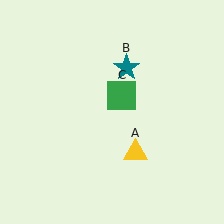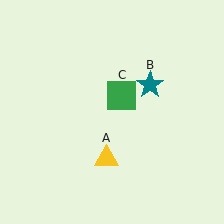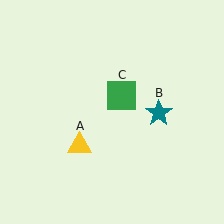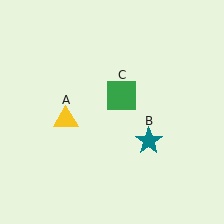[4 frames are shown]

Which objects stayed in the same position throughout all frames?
Green square (object C) remained stationary.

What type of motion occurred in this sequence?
The yellow triangle (object A), teal star (object B) rotated clockwise around the center of the scene.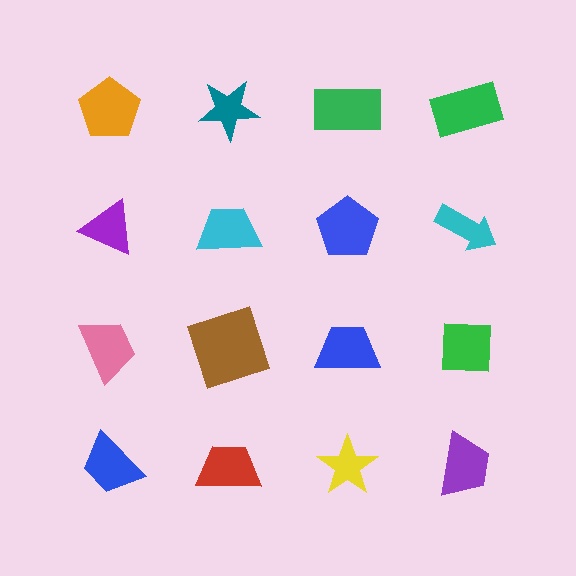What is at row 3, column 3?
A blue trapezoid.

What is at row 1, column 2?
A teal star.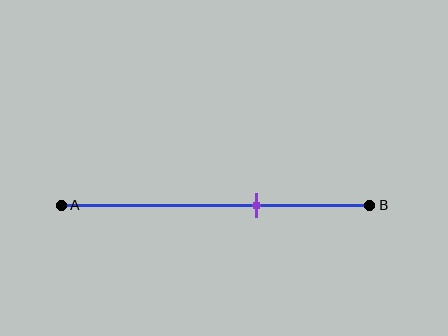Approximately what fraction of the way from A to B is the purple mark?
The purple mark is approximately 65% of the way from A to B.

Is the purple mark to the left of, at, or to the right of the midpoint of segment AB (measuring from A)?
The purple mark is to the right of the midpoint of segment AB.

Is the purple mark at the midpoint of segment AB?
No, the mark is at about 65% from A, not at the 50% midpoint.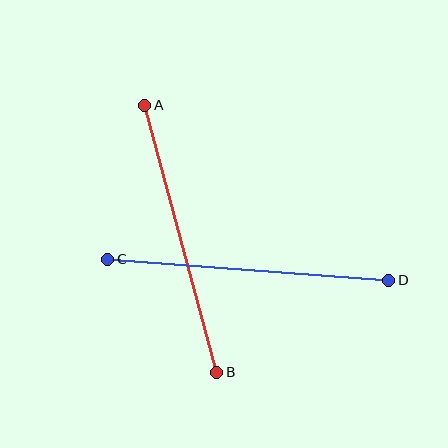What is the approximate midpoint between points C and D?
The midpoint is at approximately (248, 270) pixels.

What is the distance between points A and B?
The distance is approximately 277 pixels.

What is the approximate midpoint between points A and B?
The midpoint is at approximately (181, 239) pixels.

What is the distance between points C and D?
The distance is approximately 282 pixels.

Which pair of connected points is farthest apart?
Points C and D are farthest apart.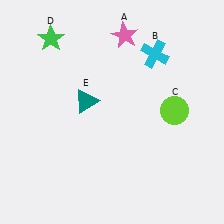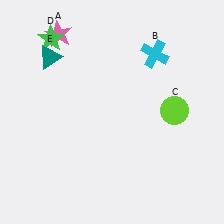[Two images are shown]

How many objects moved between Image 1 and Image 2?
2 objects moved between the two images.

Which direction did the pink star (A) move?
The pink star (A) moved left.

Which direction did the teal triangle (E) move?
The teal triangle (E) moved up.